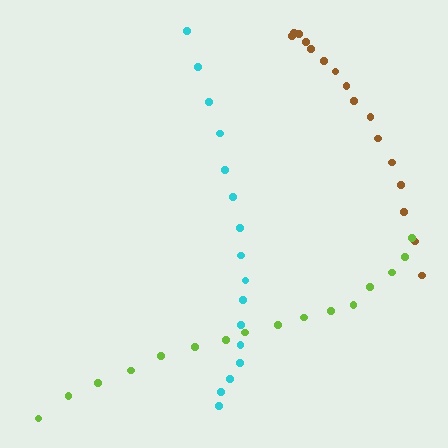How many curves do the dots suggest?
There are 3 distinct paths.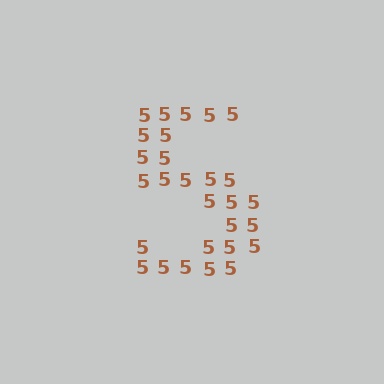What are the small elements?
The small elements are digit 5's.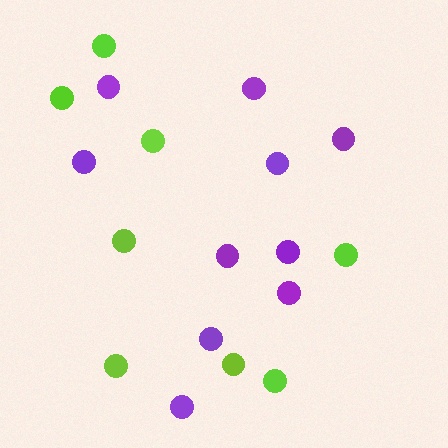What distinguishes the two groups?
There are 2 groups: one group of lime circles (8) and one group of purple circles (10).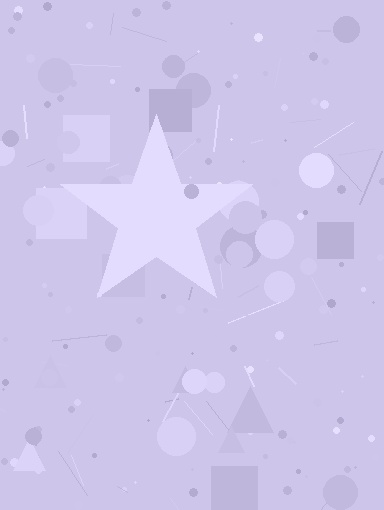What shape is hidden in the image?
A star is hidden in the image.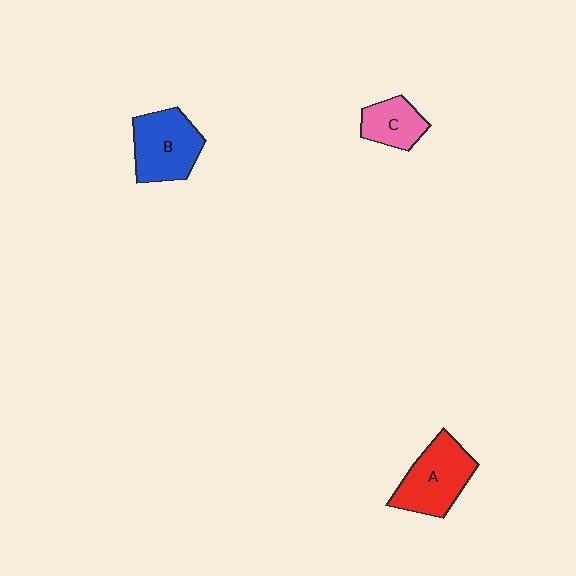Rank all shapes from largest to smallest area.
From largest to smallest: A (red), B (blue), C (pink).